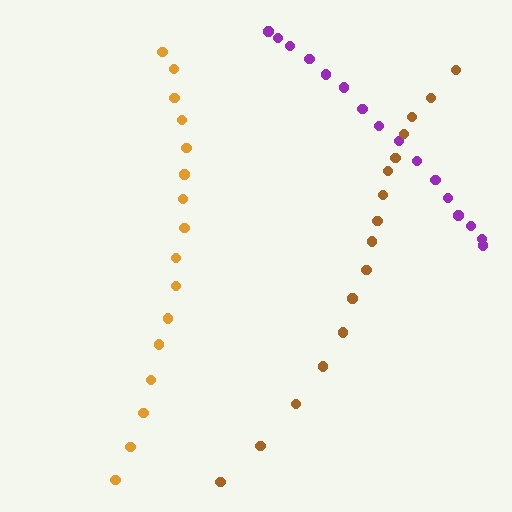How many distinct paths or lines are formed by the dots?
There are 3 distinct paths.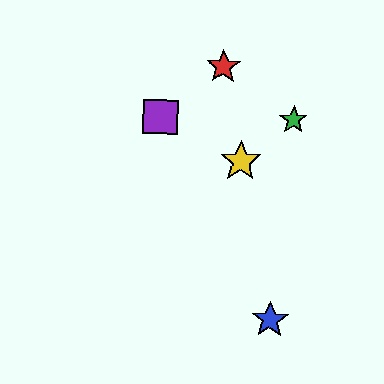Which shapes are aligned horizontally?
The green star, the purple square are aligned horizontally.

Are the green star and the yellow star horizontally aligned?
No, the green star is at y≈120 and the yellow star is at y≈161.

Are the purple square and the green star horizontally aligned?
Yes, both are at y≈117.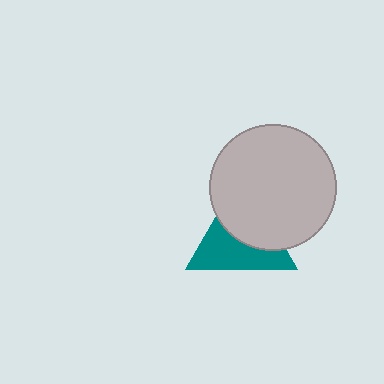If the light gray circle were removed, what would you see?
You would see the complete teal triangle.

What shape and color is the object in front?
The object in front is a light gray circle.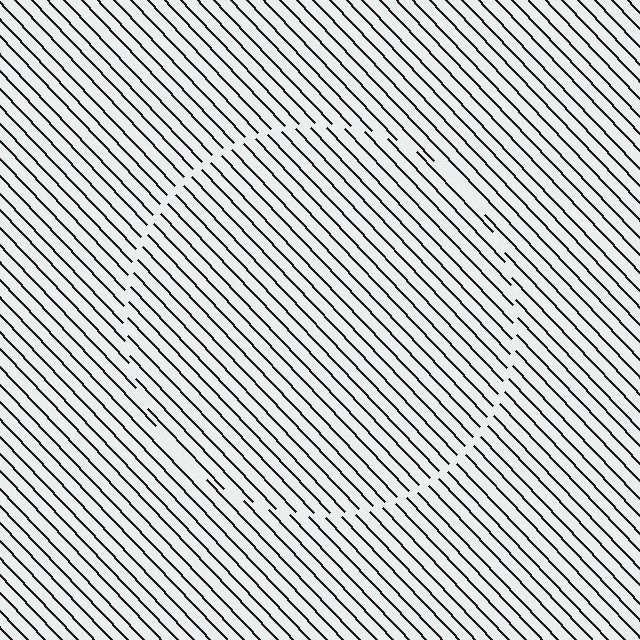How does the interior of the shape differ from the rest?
The interior of the shape contains the same grating, shifted by half a period — the contour is defined by the phase discontinuity where line-ends from the inner and outer gratings abut.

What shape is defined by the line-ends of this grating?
An illusory circle. The interior of the shape contains the same grating, shifted by half a period — the contour is defined by the phase discontinuity where line-ends from the inner and outer gratings abut.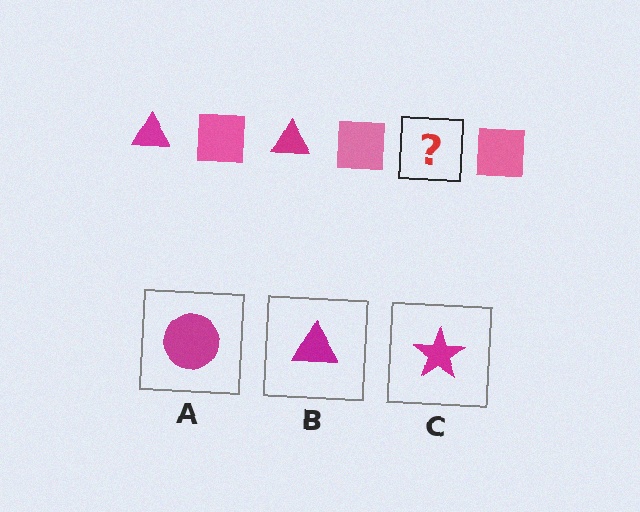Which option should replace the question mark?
Option B.